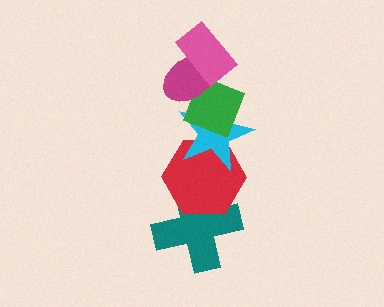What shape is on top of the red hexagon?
The cyan star is on top of the red hexagon.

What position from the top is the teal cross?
The teal cross is 6th from the top.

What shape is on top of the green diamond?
The magenta ellipse is on top of the green diamond.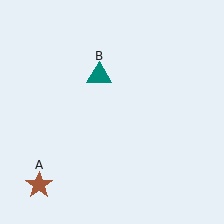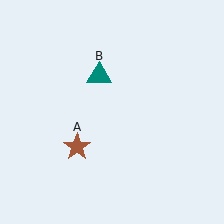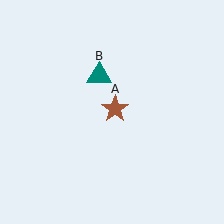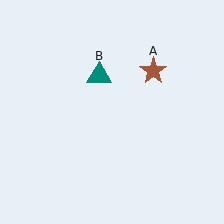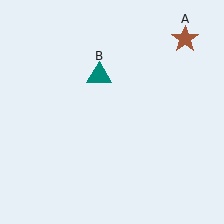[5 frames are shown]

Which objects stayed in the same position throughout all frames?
Teal triangle (object B) remained stationary.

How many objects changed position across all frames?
1 object changed position: brown star (object A).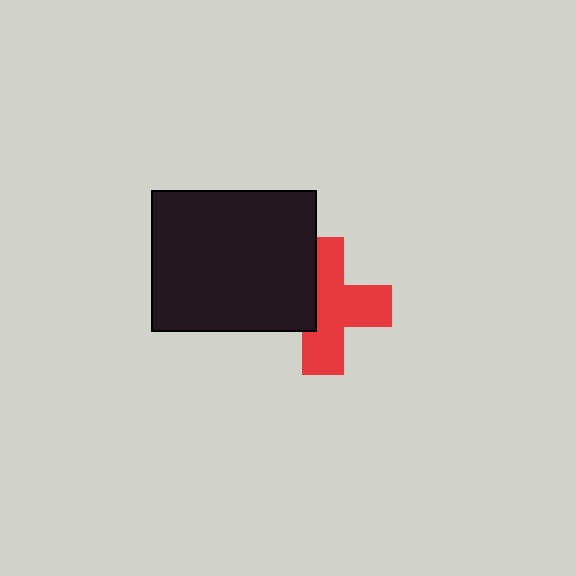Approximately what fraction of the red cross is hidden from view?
Roughly 35% of the red cross is hidden behind the black rectangle.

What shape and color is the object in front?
The object in front is a black rectangle.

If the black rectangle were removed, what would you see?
You would see the complete red cross.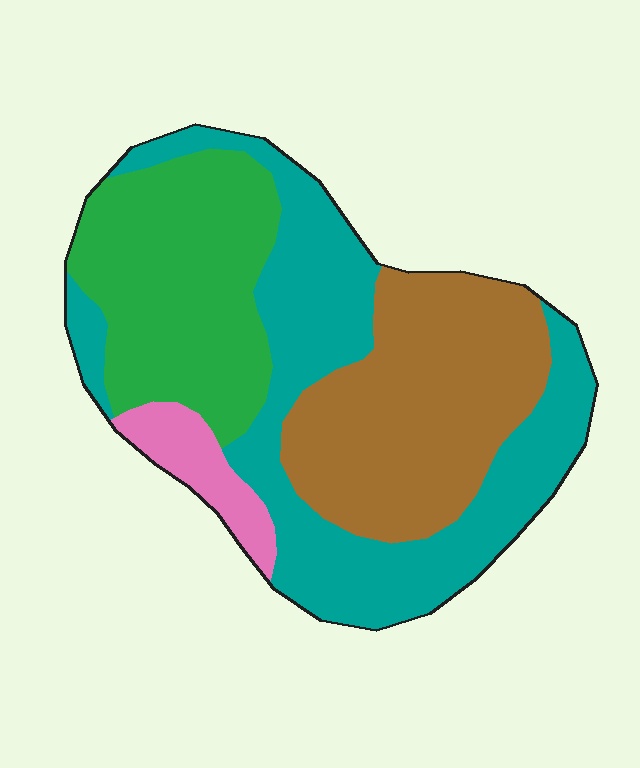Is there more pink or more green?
Green.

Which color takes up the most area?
Teal, at roughly 40%.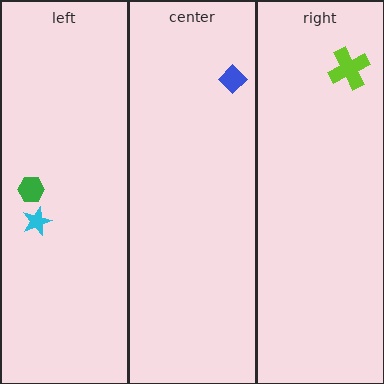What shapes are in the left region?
The green hexagon, the cyan star.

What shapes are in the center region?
The blue diamond.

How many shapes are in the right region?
1.